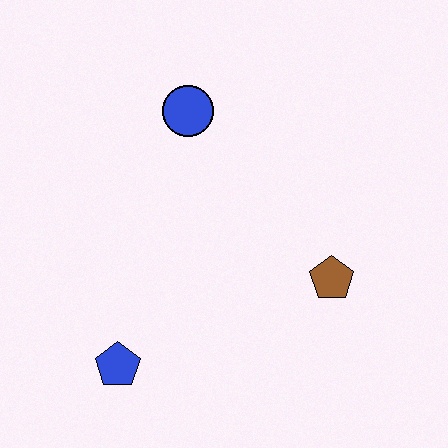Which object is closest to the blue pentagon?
The brown pentagon is closest to the blue pentagon.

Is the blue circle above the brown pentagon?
Yes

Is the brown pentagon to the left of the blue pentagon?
No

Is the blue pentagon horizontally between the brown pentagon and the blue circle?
No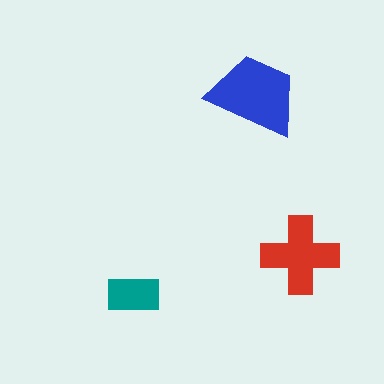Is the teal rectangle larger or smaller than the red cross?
Smaller.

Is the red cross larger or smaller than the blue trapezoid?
Smaller.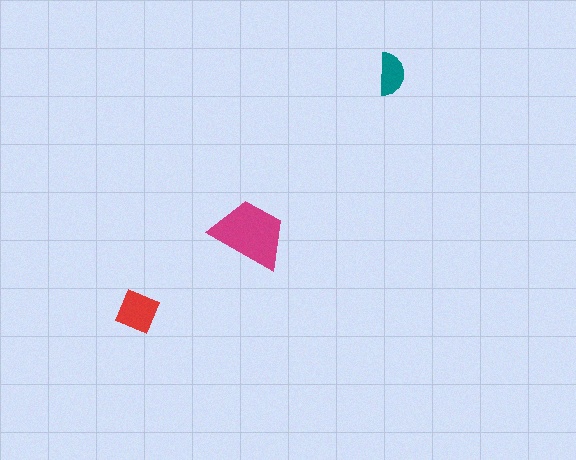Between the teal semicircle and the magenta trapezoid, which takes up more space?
The magenta trapezoid.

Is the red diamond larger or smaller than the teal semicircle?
Larger.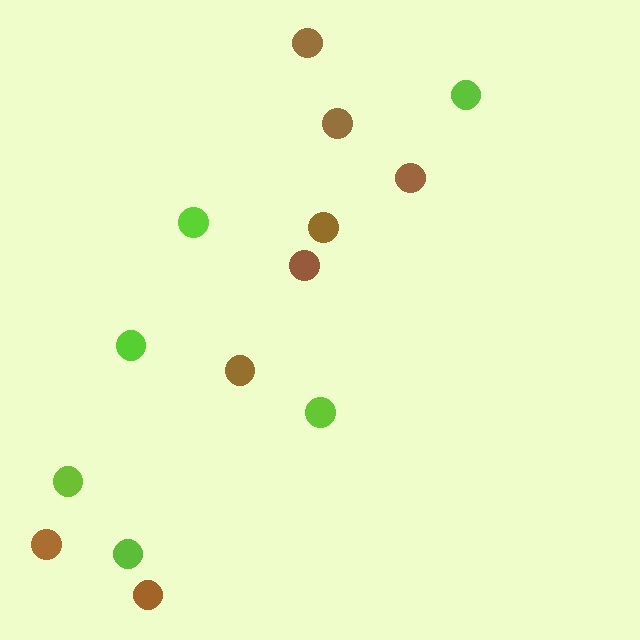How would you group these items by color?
There are 2 groups: one group of lime circles (6) and one group of brown circles (8).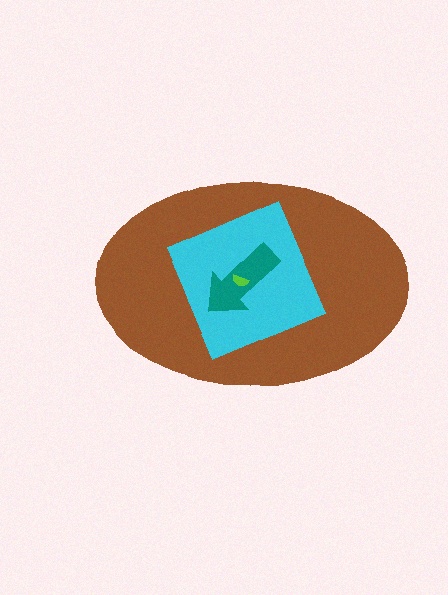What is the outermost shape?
The brown ellipse.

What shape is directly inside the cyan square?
The teal arrow.